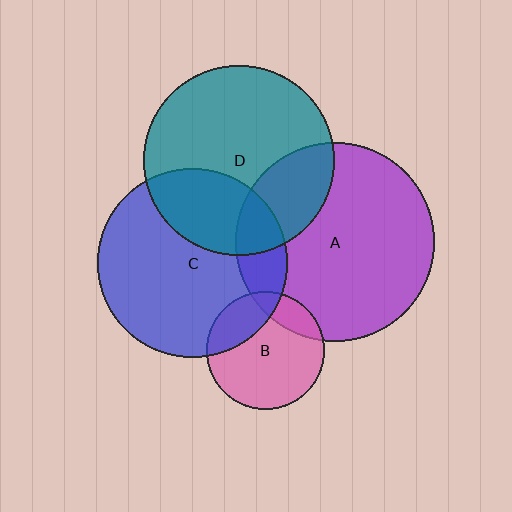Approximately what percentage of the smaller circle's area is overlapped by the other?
Approximately 25%.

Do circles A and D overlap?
Yes.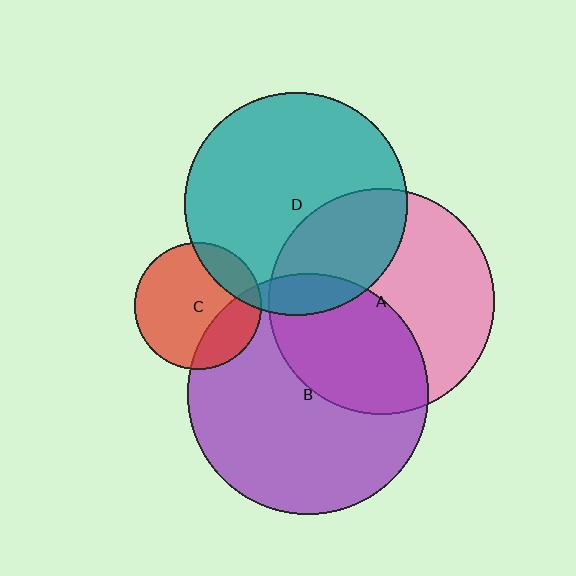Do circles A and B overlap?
Yes.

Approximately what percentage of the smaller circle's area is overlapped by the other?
Approximately 40%.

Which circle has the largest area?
Circle B (purple).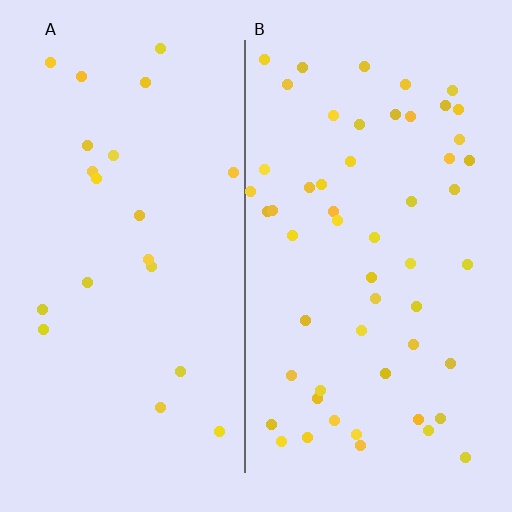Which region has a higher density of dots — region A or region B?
B (the right).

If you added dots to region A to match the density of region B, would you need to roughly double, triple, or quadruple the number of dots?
Approximately triple.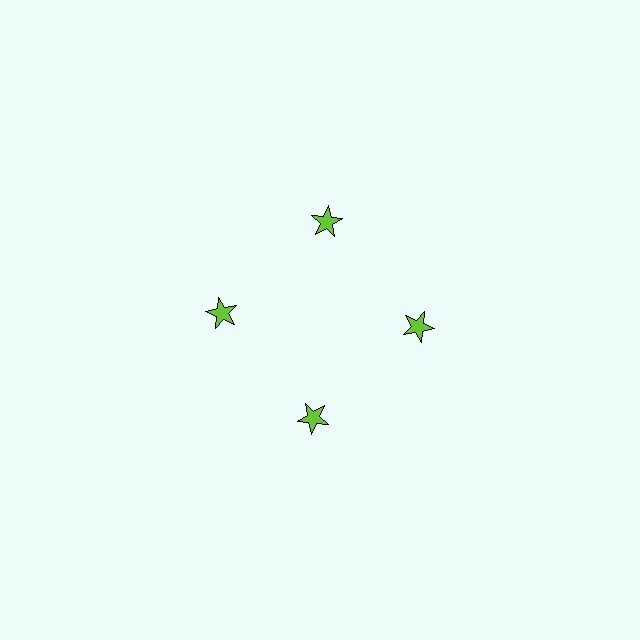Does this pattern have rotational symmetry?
Yes, this pattern has 4-fold rotational symmetry. It looks the same after rotating 90 degrees around the center.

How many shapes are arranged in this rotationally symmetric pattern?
There are 4 shapes, arranged in 4 groups of 1.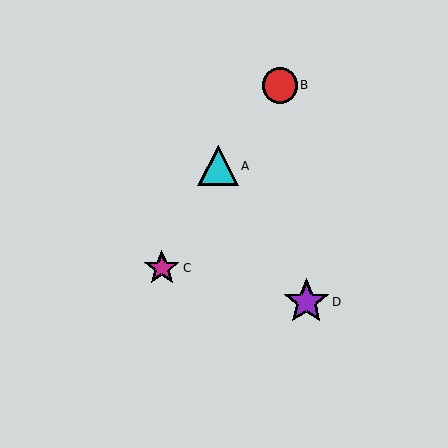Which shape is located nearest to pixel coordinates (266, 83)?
The red circle (labeled B) at (280, 85) is nearest to that location.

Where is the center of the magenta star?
The center of the magenta star is at (162, 268).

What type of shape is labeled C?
Shape C is a magenta star.